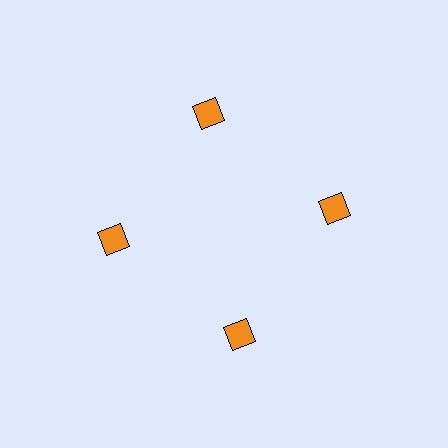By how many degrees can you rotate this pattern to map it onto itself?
The pattern maps onto itself every 90 degrees of rotation.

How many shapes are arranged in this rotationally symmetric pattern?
There are 4 shapes, arranged in 4 groups of 1.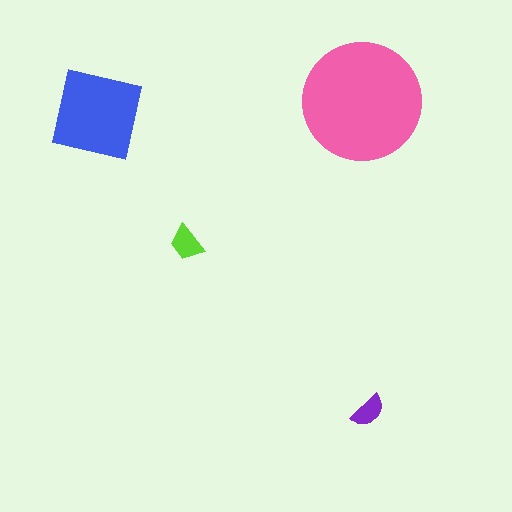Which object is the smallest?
The purple semicircle.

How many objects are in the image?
There are 4 objects in the image.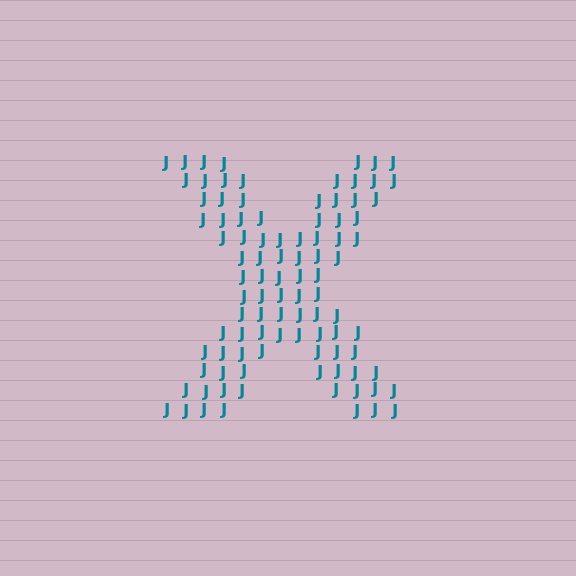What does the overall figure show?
The overall figure shows the letter X.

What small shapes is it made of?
It is made of small letter J's.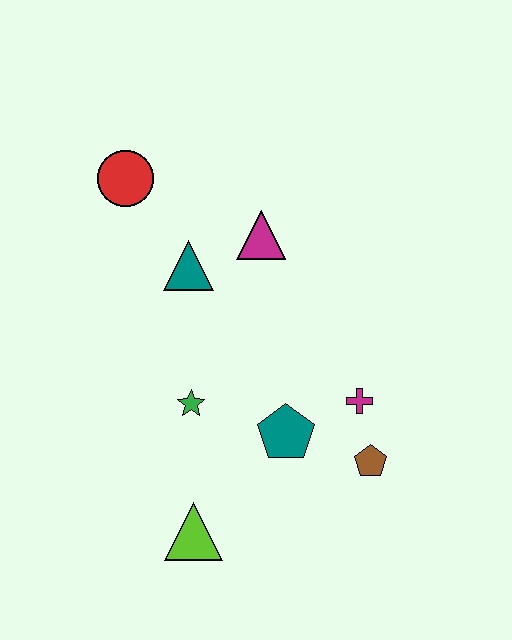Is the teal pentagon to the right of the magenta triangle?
Yes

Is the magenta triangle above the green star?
Yes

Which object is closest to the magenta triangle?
The teal triangle is closest to the magenta triangle.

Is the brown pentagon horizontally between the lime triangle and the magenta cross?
No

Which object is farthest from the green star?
The red circle is farthest from the green star.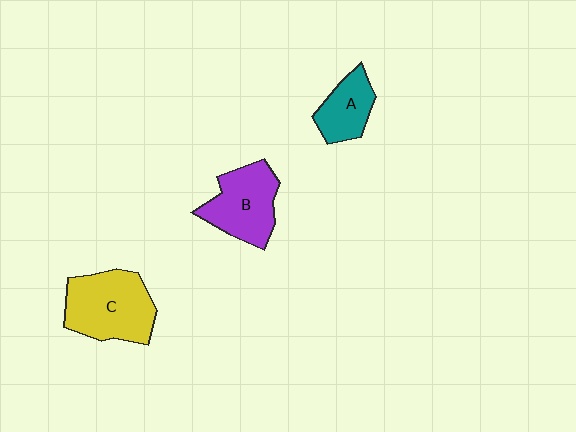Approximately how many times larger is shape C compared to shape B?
Approximately 1.2 times.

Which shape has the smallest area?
Shape A (teal).